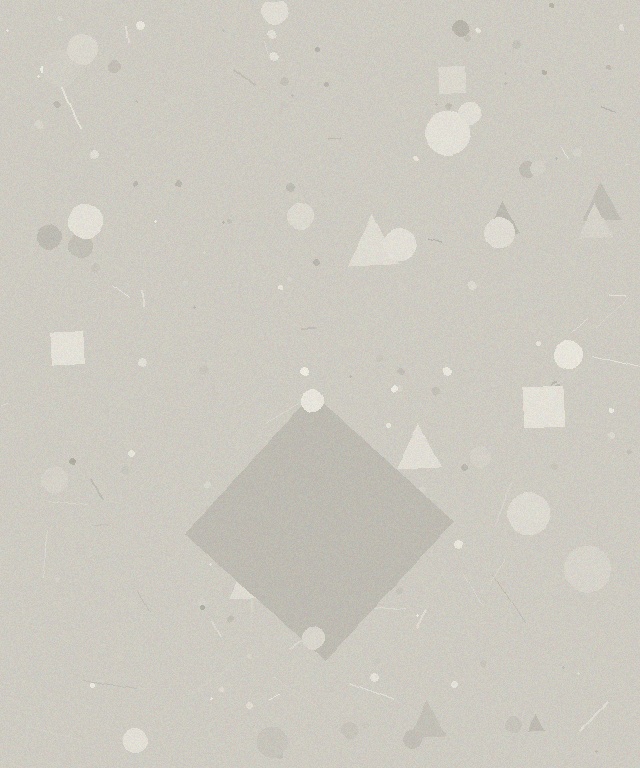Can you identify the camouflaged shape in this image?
The camouflaged shape is a diamond.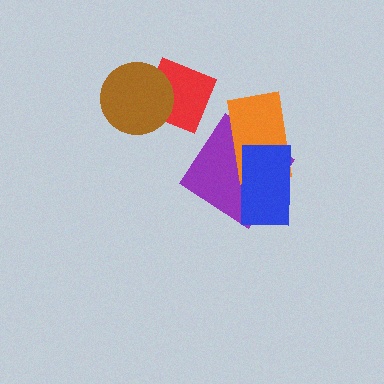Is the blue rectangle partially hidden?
No, no other shape covers it.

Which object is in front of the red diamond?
The brown circle is in front of the red diamond.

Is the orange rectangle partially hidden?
Yes, it is partially covered by another shape.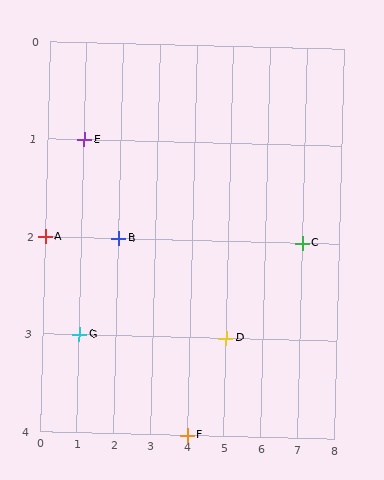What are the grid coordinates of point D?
Point D is at grid coordinates (5, 3).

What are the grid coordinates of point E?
Point E is at grid coordinates (1, 1).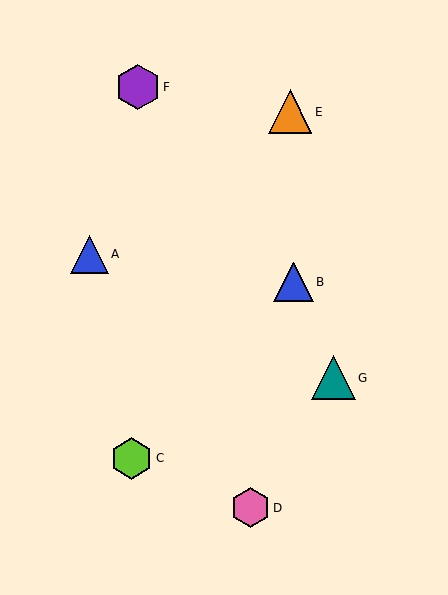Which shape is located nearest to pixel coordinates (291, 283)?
The blue triangle (labeled B) at (293, 282) is nearest to that location.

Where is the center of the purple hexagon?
The center of the purple hexagon is at (138, 87).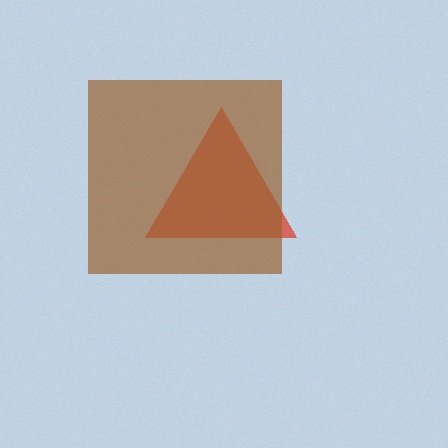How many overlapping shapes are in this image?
There are 2 overlapping shapes in the image.